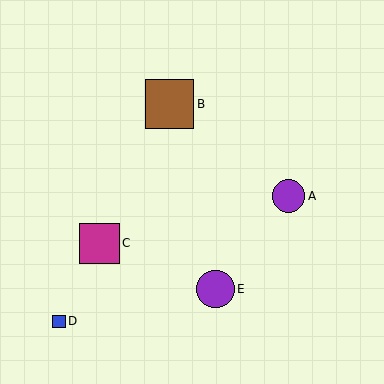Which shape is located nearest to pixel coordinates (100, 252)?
The magenta square (labeled C) at (99, 243) is nearest to that location.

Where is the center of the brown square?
The center of the brown square is at (169, 104).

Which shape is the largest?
The brown square (labeled B) is the largest.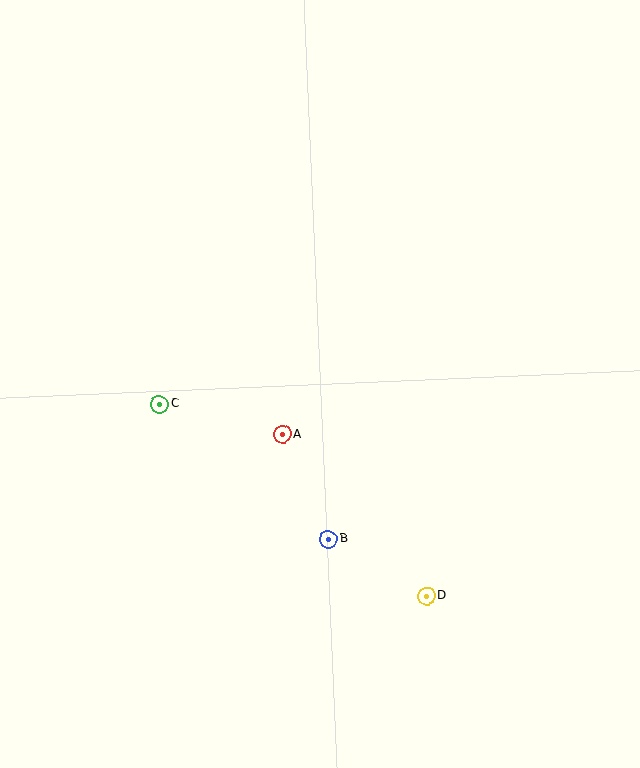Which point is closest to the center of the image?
Point A at (282, 435) is closest to the center.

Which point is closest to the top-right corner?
Point A is closest to the top-right corner.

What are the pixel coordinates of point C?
Point C is at (160, 404).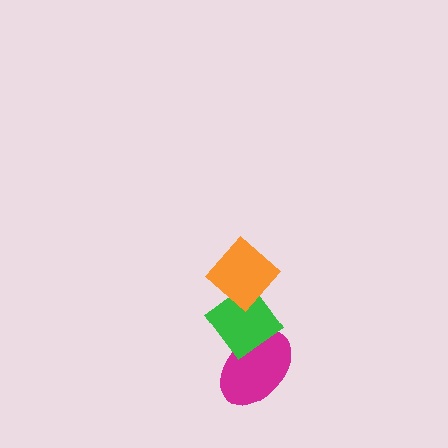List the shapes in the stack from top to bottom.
From top to bottom: the orange diamond, the green diamond, the magenta ellipse.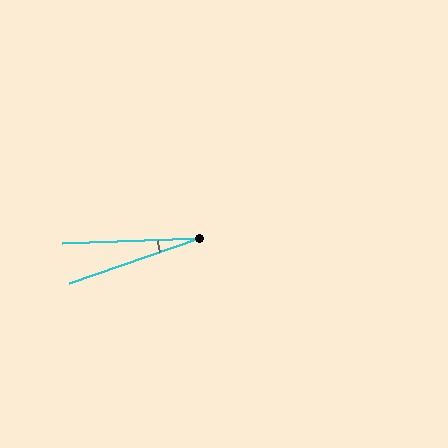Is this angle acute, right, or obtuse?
It is acute.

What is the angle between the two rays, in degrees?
Approximately 17 degrees.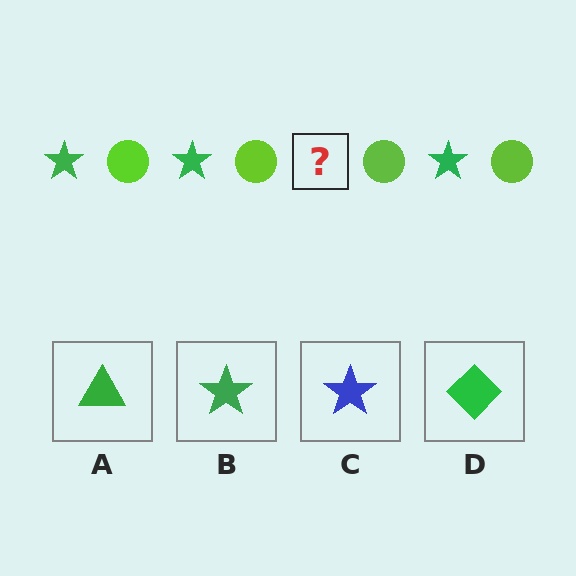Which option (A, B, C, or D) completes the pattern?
B.